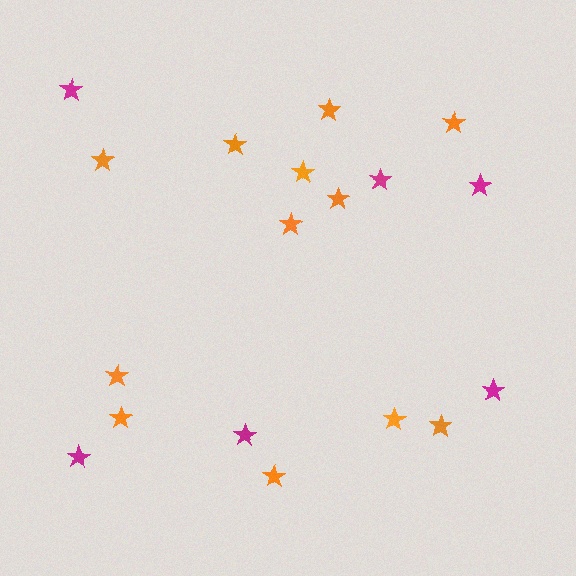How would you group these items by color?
There are 2 groups: one group of orange stars (12) and one group of magenta stars (6).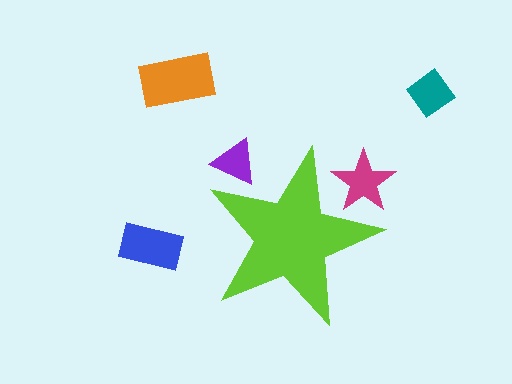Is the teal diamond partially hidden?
No, the teal diamond is fully visible.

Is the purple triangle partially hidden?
Yes, the purple triangle is partially hidden behind the lime star.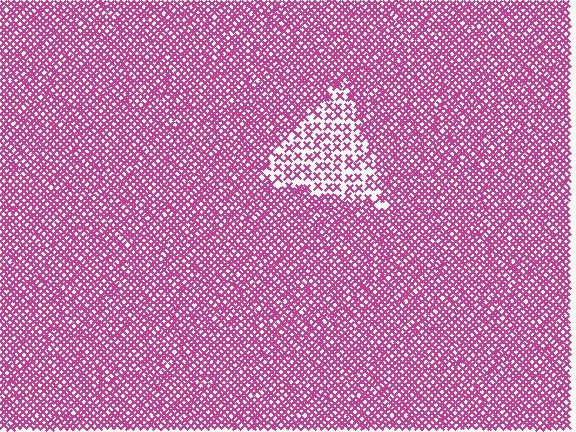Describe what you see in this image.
The image contains small magenta elements arranged at two different densities. A triangle-shaped region is visible where the elements are less densely packed than the surrounding area.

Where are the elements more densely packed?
The elements are more densely packed outside the triangle boundary.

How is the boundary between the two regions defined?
The boundary is defined by a change in element density (approximately 2.3x ratio). All elements are the same color, size, and shape.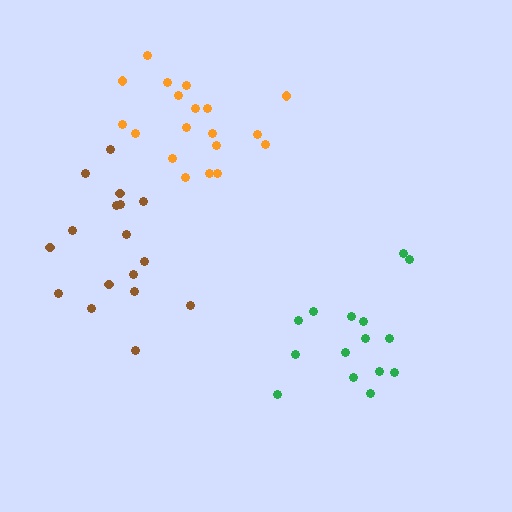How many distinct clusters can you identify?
There are 3 distinct clusters.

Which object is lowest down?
The green cluster is bottommost.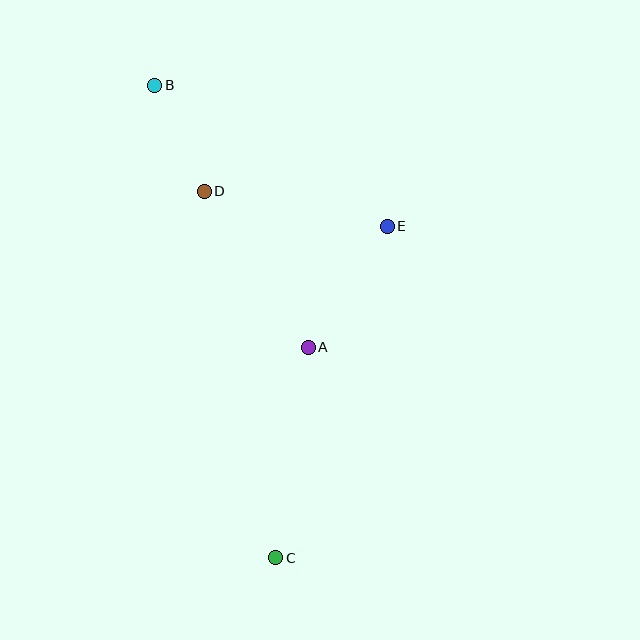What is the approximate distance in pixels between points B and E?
The distance between B and E is approximately 272 pixels.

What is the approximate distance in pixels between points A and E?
The distance between A and E is approximately 145 pixels.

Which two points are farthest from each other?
Points B and C are farthest from each other.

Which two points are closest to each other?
Points B and D are closest to each other.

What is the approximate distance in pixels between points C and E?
The distance between C and E is approximately 350 pixels.